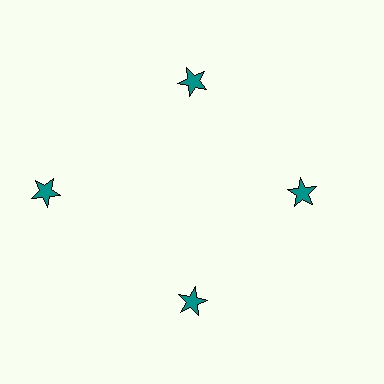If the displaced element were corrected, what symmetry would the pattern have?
It would have 4-fold rotational symmetry — the pattern would map onto itself every 90 degrees.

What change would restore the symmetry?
The symmetry would be restored by moving it inward, back onto the ring so that all 4 stars sit at equal angles and equal distance from the center.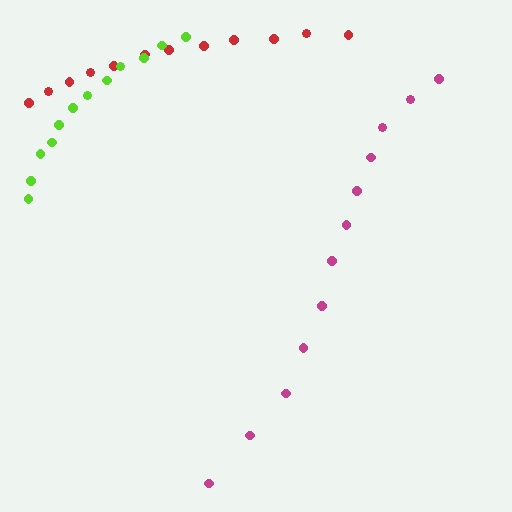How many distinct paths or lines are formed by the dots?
There are 3 distinct paths.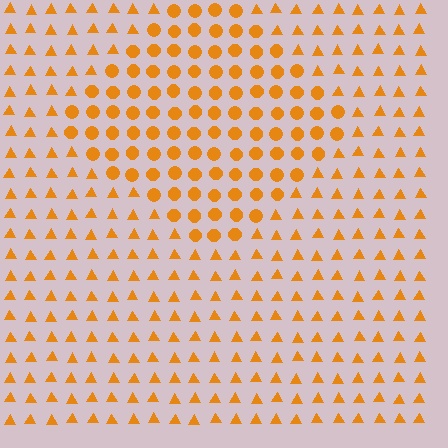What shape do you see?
I see a diamond.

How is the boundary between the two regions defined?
The boundary is defined by a change in element shape: circles inside vs. triangles outside. All elements share the same color and spacing.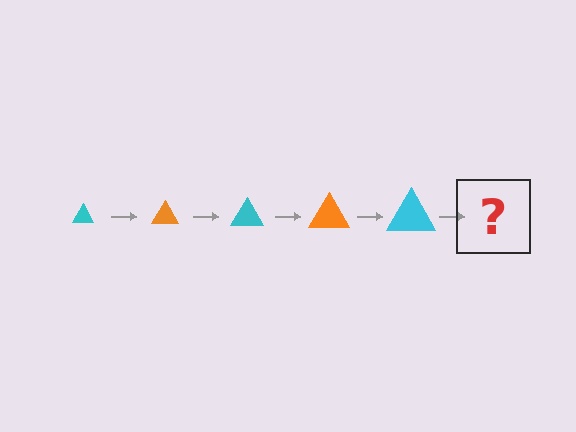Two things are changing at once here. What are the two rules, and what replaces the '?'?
The two rules are that the triangle grows larger each step and the color cycles through cyan and orange. The '?' should be an orange triangle, larger than the previous one.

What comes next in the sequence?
The next element should be an orange triangle, larger than the previous one.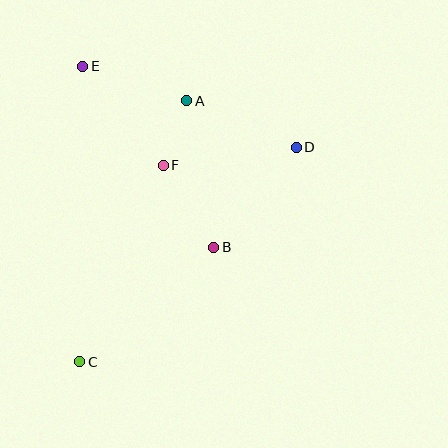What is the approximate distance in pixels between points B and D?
The distance between B and D is approximately 130 pixels.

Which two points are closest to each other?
Points A and F are closest to each other.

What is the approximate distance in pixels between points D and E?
The distance between D and E is approximately 228 pixels.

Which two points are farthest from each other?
Points C and D are farthest from each other.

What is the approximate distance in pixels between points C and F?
The distance between C and F is approximately 213 pixels.